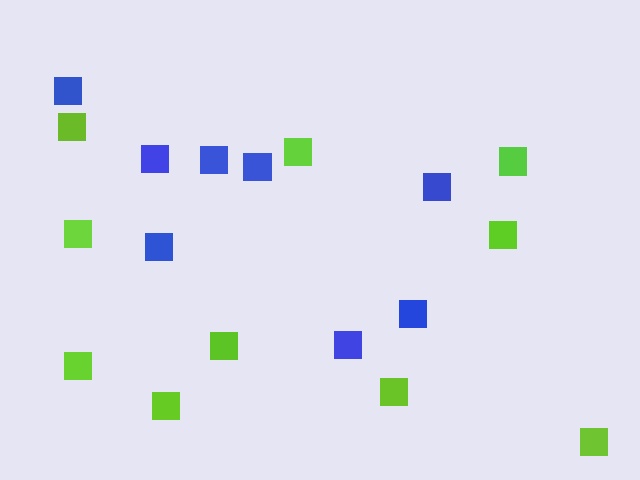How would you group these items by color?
There are 2 groups: one group of blue squares (8) and one group of lime squares (10).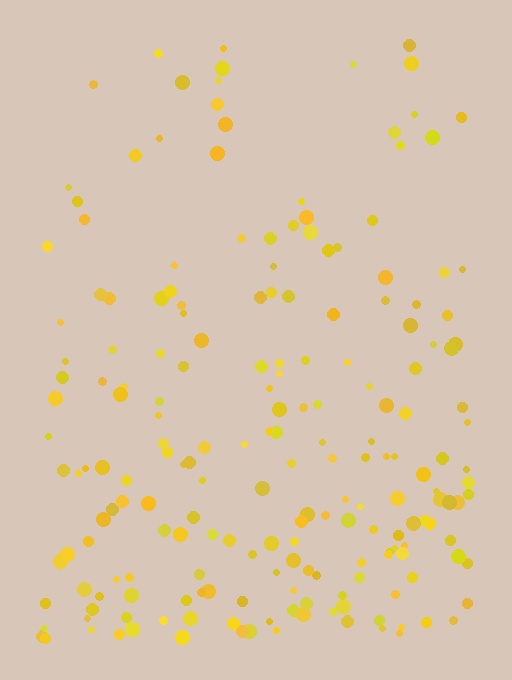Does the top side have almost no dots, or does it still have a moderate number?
Still a moderate number, just noticeably fewer than the bottom.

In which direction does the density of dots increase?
From top to bottom, with the bottom side densest.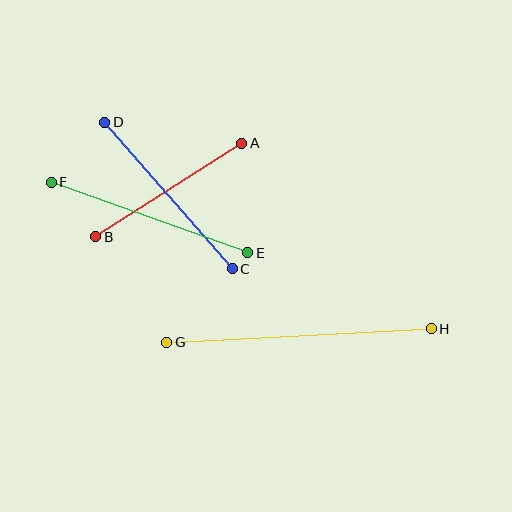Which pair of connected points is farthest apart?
Points G and H are farthest apart.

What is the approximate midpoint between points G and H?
The midpoint is at approximately (299, 336) pixels.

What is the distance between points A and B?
The distance is approximately 173 pixels.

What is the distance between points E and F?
The distance is approximately 209 pixels.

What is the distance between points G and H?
The distance is approximately 265 pixels.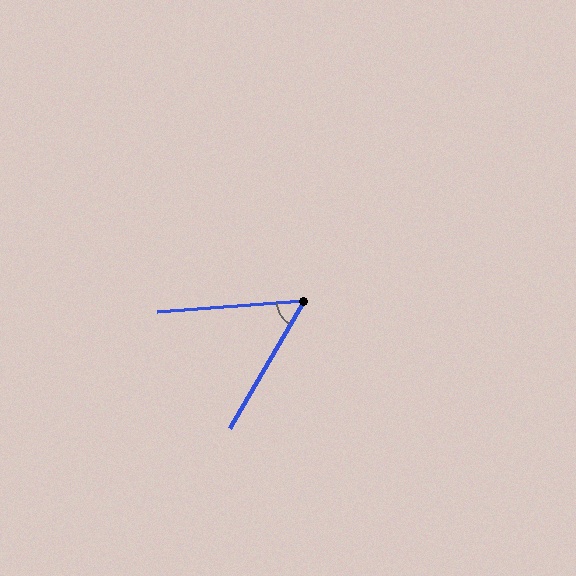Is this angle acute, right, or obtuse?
It is acute.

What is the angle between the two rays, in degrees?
Approximately 56 degrees.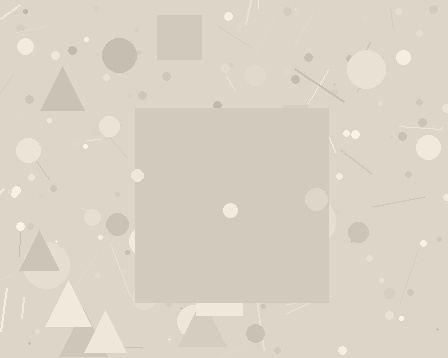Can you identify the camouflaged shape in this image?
The camouflaged shape is a square.